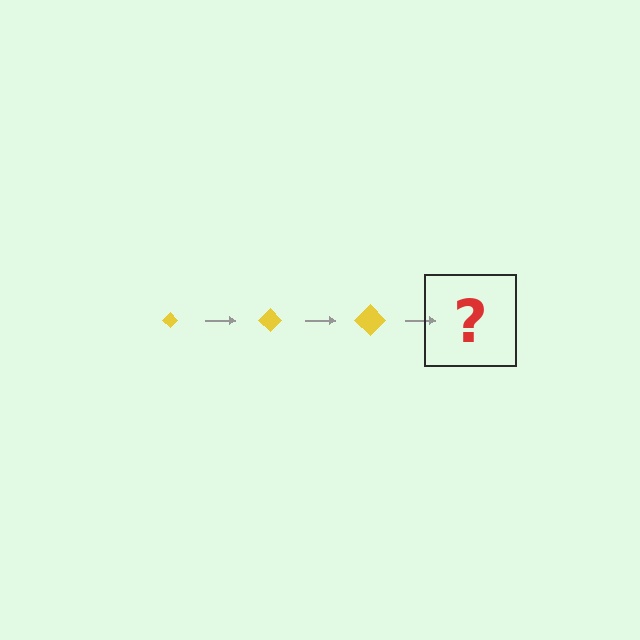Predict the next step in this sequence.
The next step is a yellow diamond, larger than the previous one.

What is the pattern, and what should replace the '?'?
The pattern is that the diamond gets progressively larger each step. The '?' should be a yellow diamond, larger than the previous one.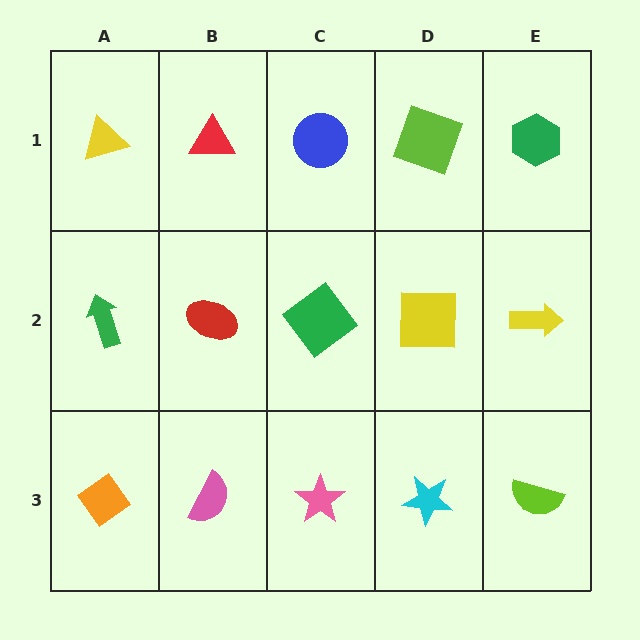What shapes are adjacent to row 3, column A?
A green arrow (row 2, column A), a pink semicircle (row 3, column B).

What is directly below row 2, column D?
A cyan star.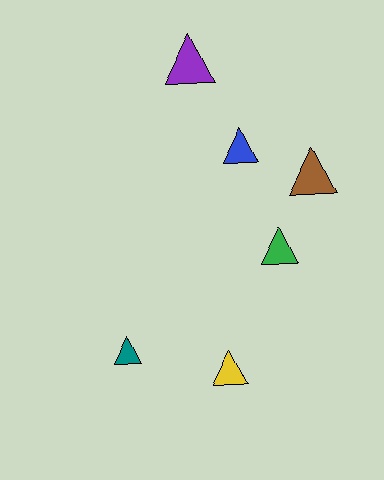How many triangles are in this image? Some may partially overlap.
There are 6 triangles.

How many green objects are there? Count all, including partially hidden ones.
There is 1 green object.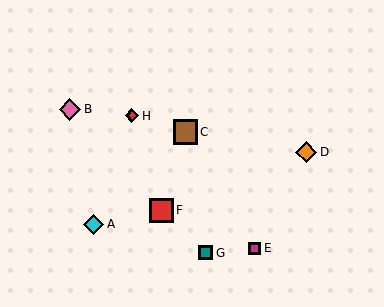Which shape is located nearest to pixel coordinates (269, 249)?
The magenta square (labeled E) at (255, 248) is nearest to that location.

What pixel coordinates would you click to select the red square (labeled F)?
Click at (161, 210) to select the red square F.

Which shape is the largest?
The brown square (labeled C) is the largest.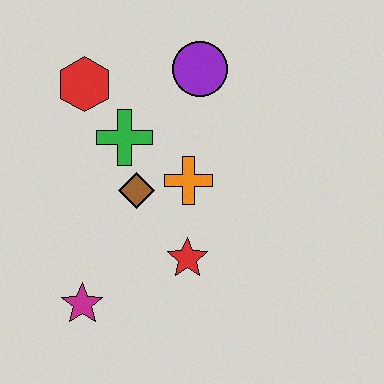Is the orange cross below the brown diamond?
No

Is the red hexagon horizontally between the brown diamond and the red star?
No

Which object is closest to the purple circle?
The green cross is closest to the purple circle.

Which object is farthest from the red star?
The red hexagon is farthest from the red star.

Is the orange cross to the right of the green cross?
Yes